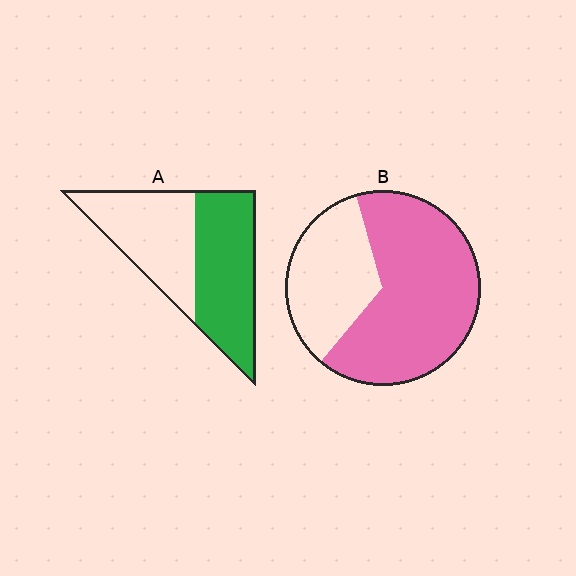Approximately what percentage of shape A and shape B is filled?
A is approximately 50% and B is approximately 65%.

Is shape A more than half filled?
Roughly half.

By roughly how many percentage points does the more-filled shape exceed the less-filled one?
By roughly 15 percentage points (B over A).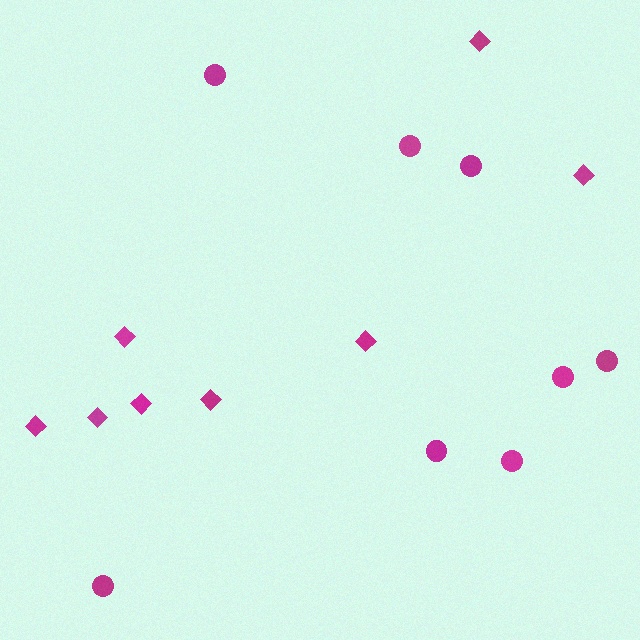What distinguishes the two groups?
There are 2 groups: one group of circles (8) and one group of diamonds (8).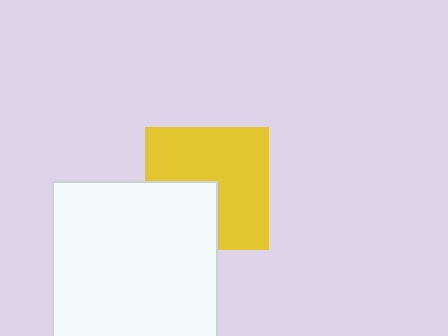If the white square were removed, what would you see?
You would see the complete yellow square.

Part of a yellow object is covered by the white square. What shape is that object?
It is a square.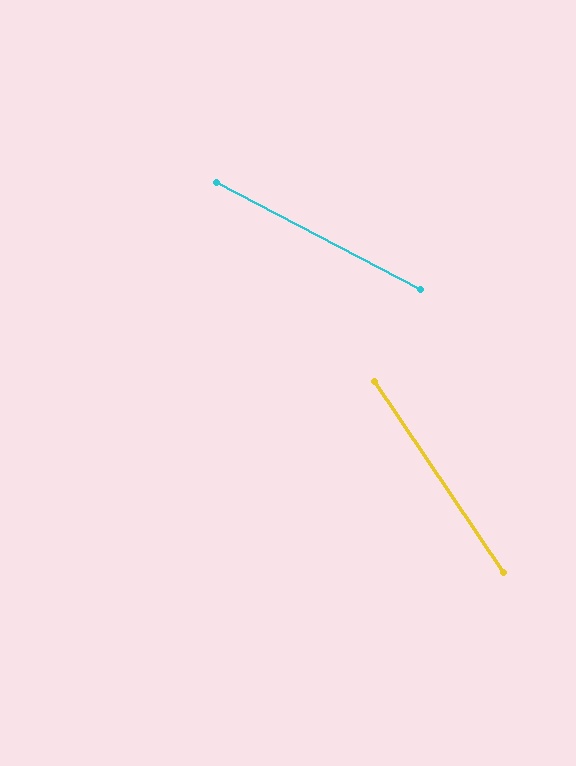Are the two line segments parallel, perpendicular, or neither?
Neither parallel nor perpendicular — they differ by about 28°.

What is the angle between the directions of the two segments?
Approximately 28 degrees.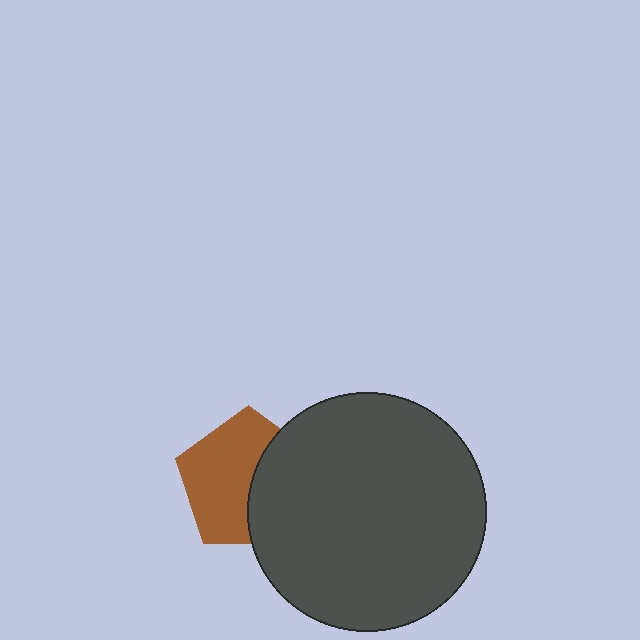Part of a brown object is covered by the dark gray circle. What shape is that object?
It is a pentagon.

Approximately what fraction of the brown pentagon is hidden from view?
Roughly 42% of the brown pentagon is hidden behind the dark gray circle.